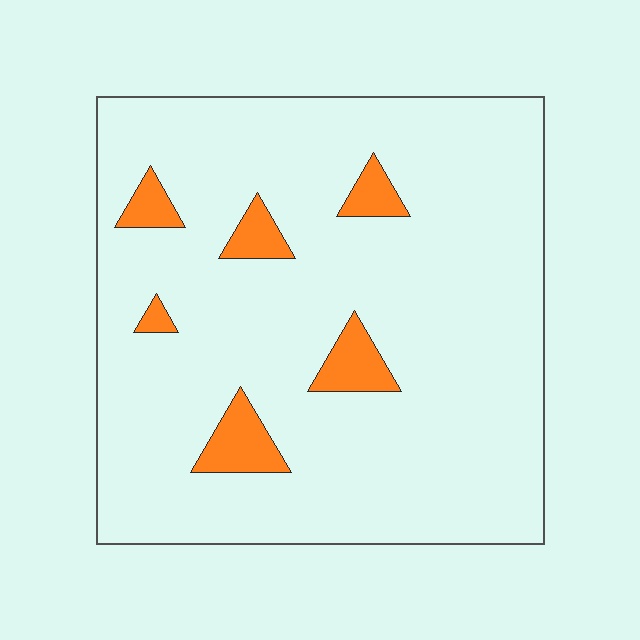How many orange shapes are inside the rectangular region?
6.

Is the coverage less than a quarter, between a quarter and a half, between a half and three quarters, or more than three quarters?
Less than a quarter.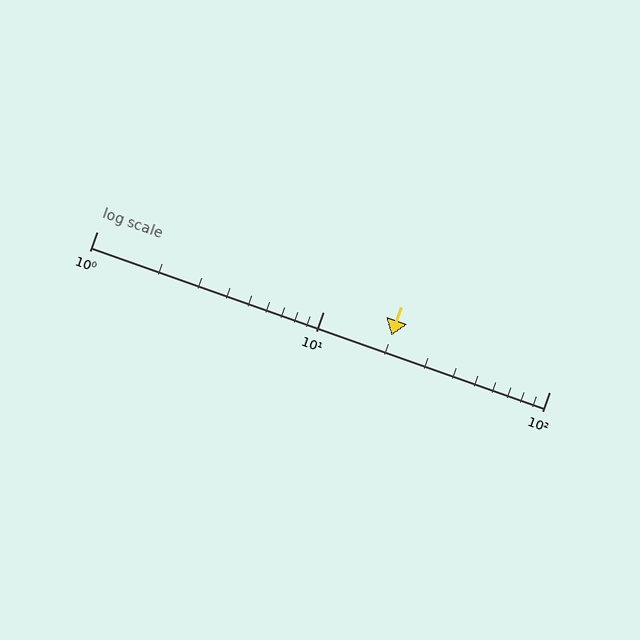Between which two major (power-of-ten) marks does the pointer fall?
The pointer is between 10 and 100.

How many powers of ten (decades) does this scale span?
The scale spans 2 decades, from 1 to 100.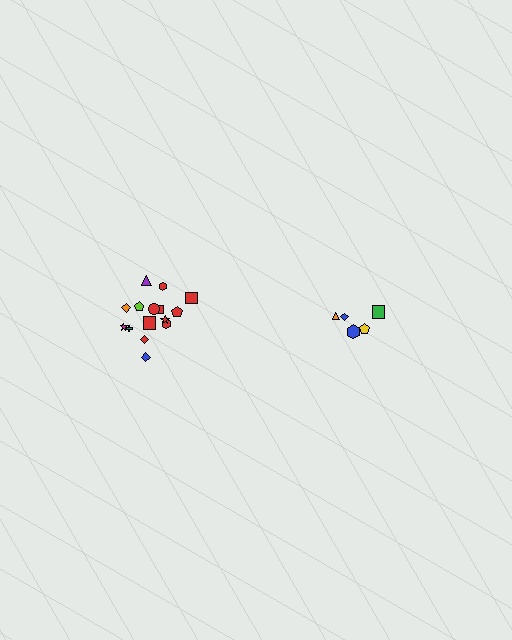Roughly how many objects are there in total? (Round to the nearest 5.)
Roughly 20 objects in total.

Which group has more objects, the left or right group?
The left group.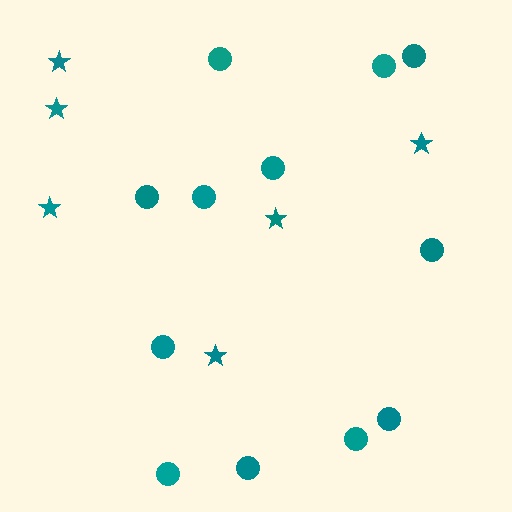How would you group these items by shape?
There are 2 groups: one group of circles (12) and one group of stars (6).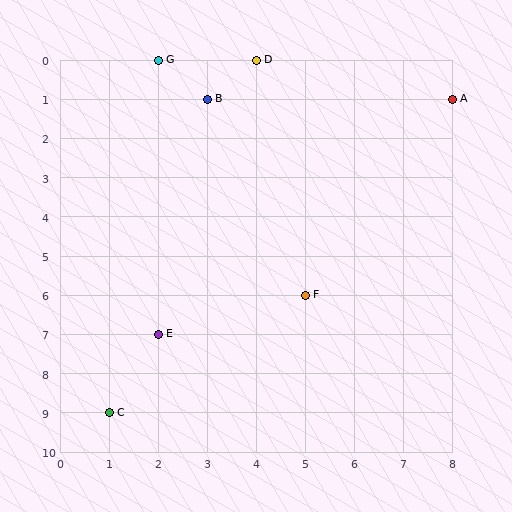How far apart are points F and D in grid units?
Points F and D are 1 column and 6 rows apart (about 6.1 grid units diagonally).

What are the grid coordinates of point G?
Point G is at grid coordinates (2, 0).